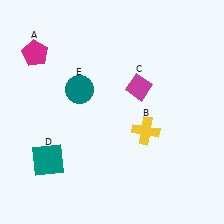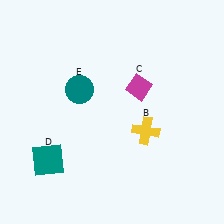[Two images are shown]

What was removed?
The magenta pentagon (A) was removed in Image 2.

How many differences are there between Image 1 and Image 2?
There is 1 difference between the two images.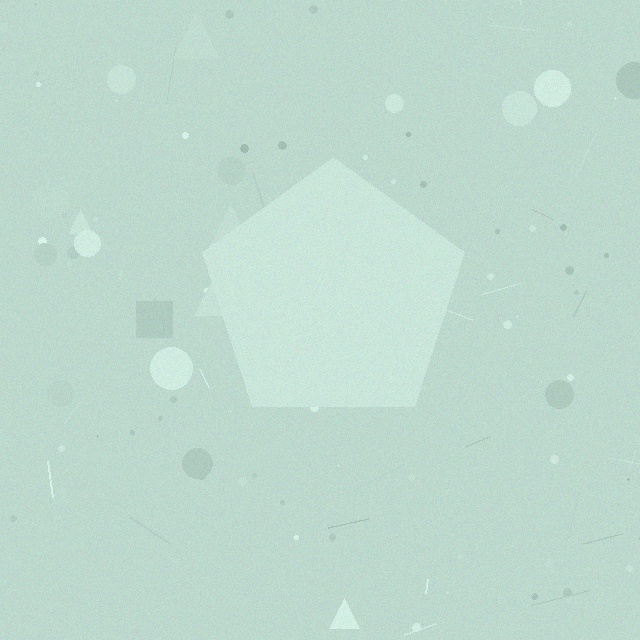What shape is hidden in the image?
A pentagon is hidden in the image.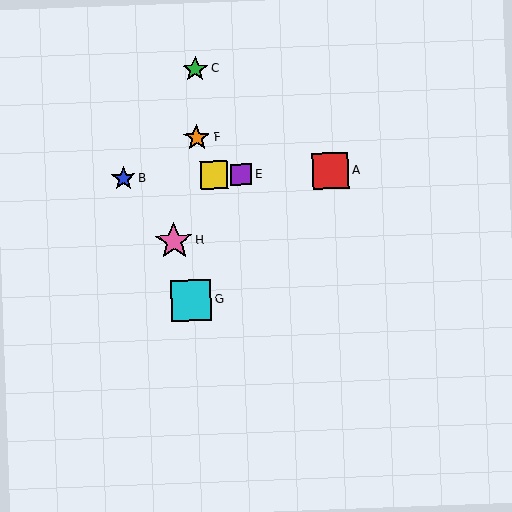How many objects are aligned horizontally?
4 objects (A, B, D, E) are aligned horizontally.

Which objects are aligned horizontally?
Objects A, B, D, E are aligned horizontally.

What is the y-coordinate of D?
Object D is at y≈175.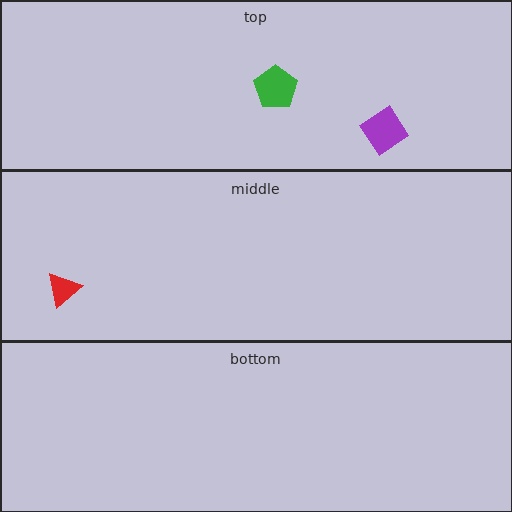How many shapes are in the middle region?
1.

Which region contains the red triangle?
The middle region.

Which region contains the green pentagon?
The top region.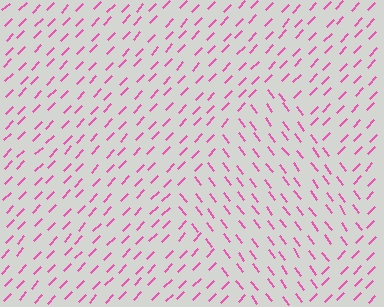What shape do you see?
I see a diamond.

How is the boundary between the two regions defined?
The boundary is defined purely by a change in line orientation (approximately 81 degrees difference). All lines are the same color and thickness.